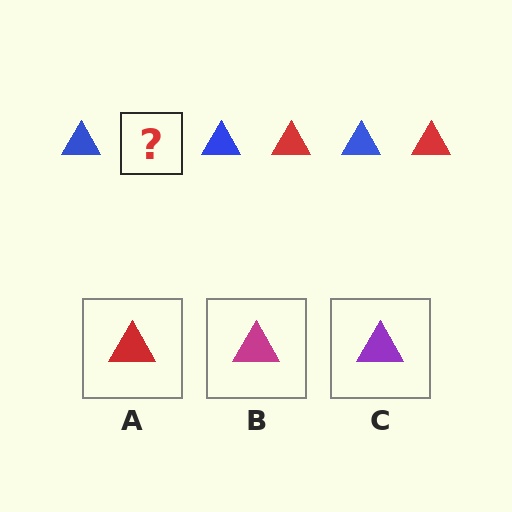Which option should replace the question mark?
Option A.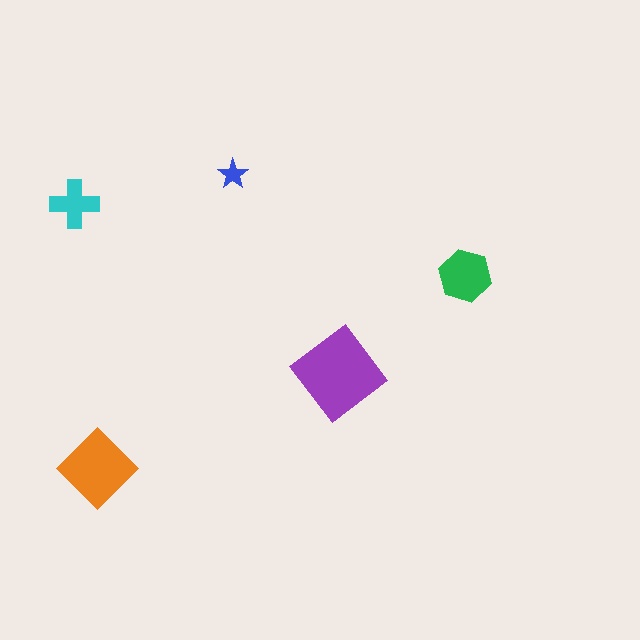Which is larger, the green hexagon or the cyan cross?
The green hexagon.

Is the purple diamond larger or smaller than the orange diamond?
Larger.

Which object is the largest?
The purple diamond.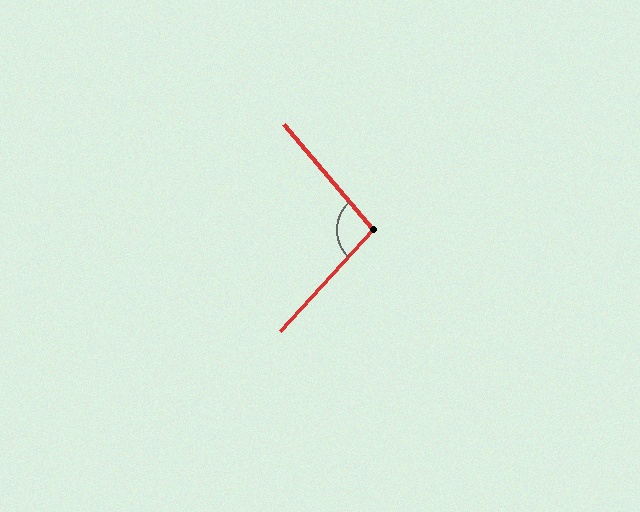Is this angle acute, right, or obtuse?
It is obtuse.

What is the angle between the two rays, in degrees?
Approximately 97 degrees.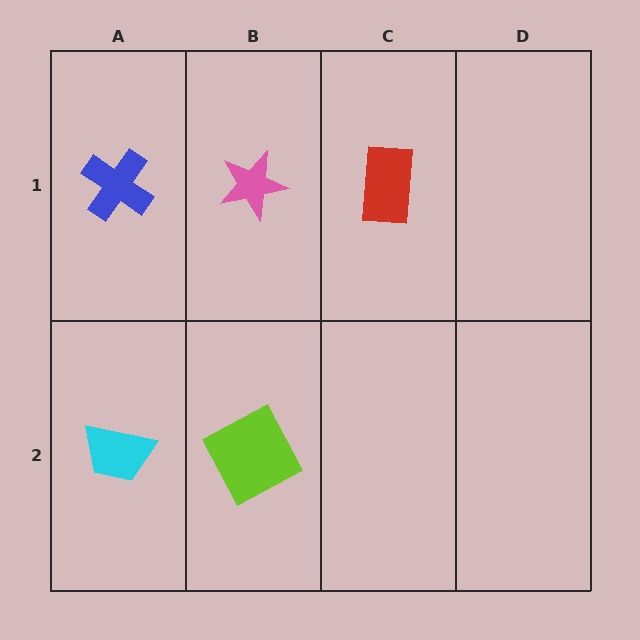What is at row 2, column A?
A cyan trapezoid.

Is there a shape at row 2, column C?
No, that cell is empty.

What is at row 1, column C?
A red rectangle.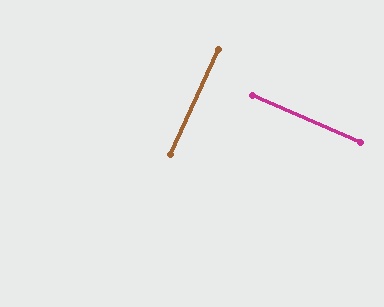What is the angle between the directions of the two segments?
Approximately 89 degrees.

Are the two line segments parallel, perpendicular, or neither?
Perpendicular — they meet at approximately 89°.